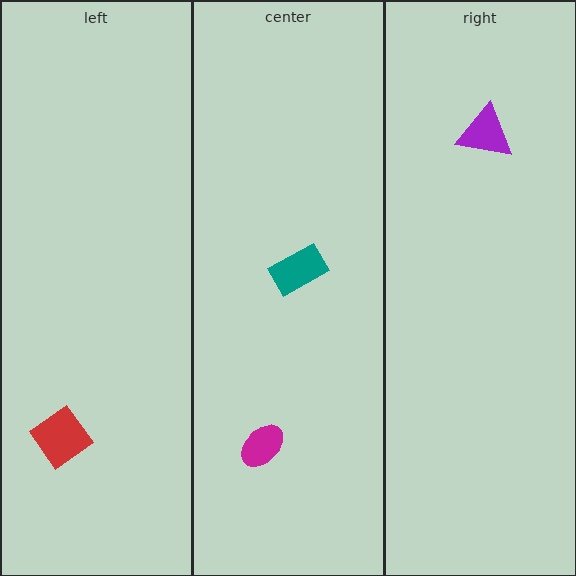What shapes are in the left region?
The red diamond.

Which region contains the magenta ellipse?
The center region.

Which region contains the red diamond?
The left region.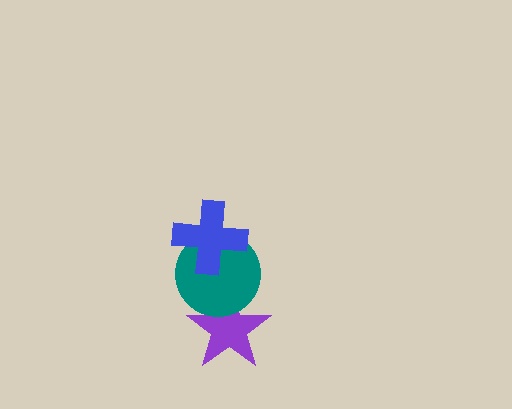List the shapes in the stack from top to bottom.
From top to bottom: the blue cross, the teal circle, the purple star.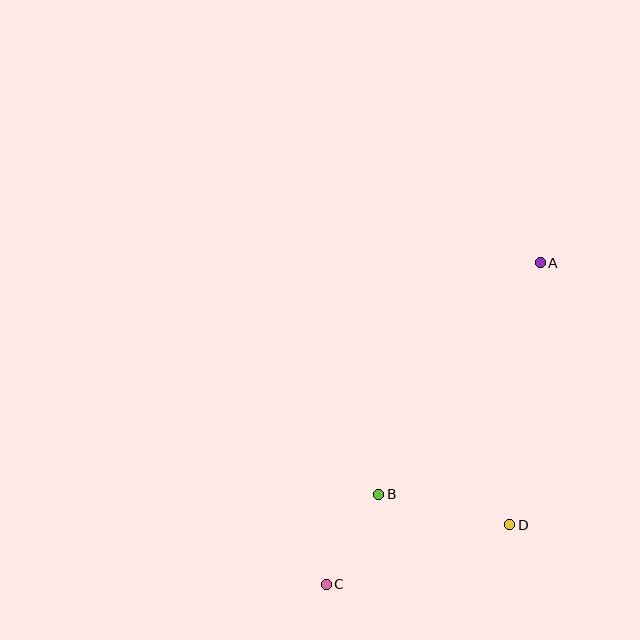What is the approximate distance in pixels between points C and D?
The distance between C and D is approximately 193 pixels.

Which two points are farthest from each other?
Points A and C are farthest from each other.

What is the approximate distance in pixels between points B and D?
The distance between B and D is approximately 134 pixels.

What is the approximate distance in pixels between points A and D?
The distance between A and D is approximately 264 pixels.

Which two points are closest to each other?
Points B and C are closest to each other.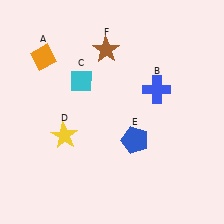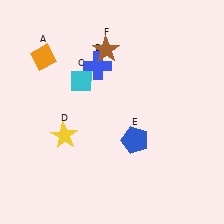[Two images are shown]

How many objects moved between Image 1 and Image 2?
1 object moved between the two images.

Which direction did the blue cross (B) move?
The blue cross (B) moved left.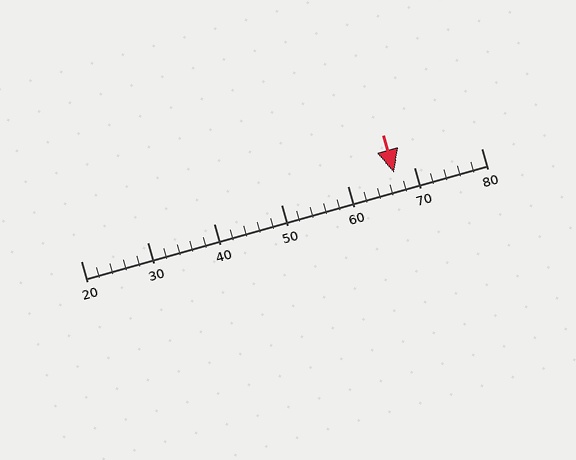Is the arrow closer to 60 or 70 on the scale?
The arrow is closer to 70.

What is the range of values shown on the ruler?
The ruler shows values from 20 to 80.